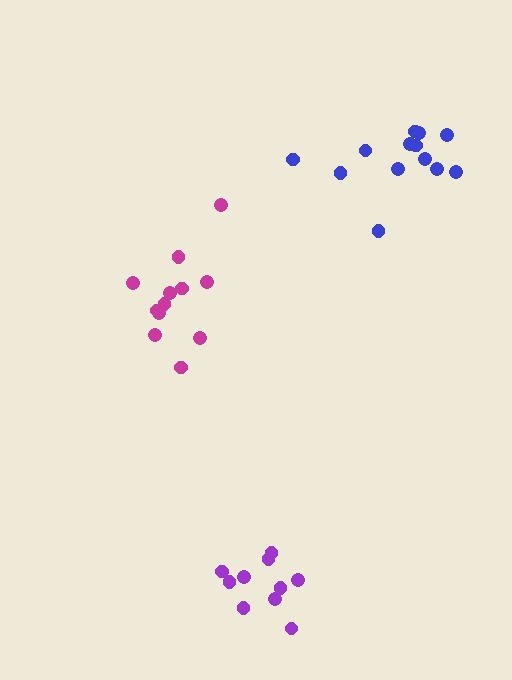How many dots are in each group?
Group 1: 13 dots, Group 2: 12 dots, Group 3: 10 dots (35 total).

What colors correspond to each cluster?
The clusters are colored: blue, magenta, purple.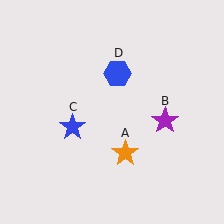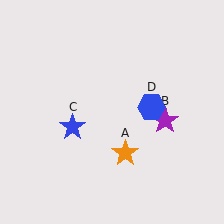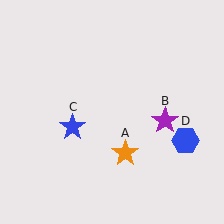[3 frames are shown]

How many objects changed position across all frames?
1 object changed position: blue hexagon (object D).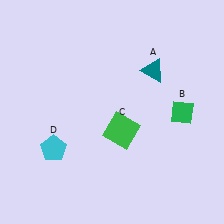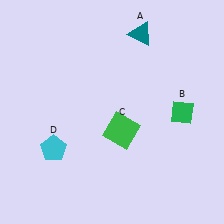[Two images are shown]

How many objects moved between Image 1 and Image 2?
1 object moved between the two images.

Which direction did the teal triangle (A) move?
The teal triangle (A) moved up.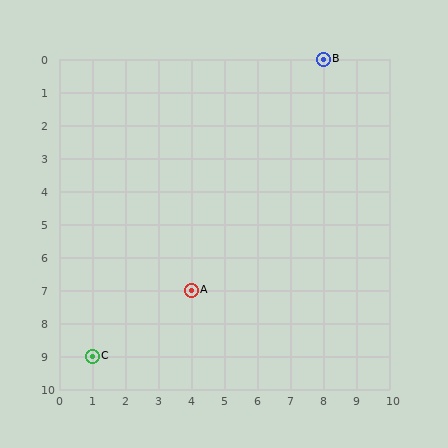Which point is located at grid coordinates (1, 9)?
Point C is at (1, 9).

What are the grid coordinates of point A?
Point A is at grid coordinates (4, 7).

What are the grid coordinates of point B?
Point B is at grid coordinates (8, 0).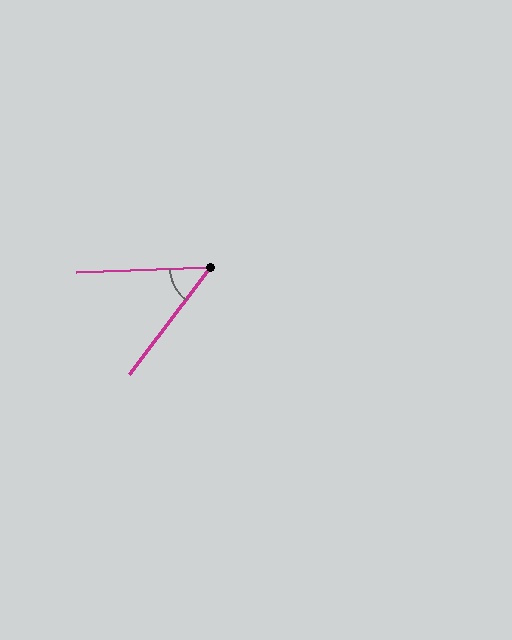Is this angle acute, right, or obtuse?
It is acute.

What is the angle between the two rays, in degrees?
Approximately 51 degrees.